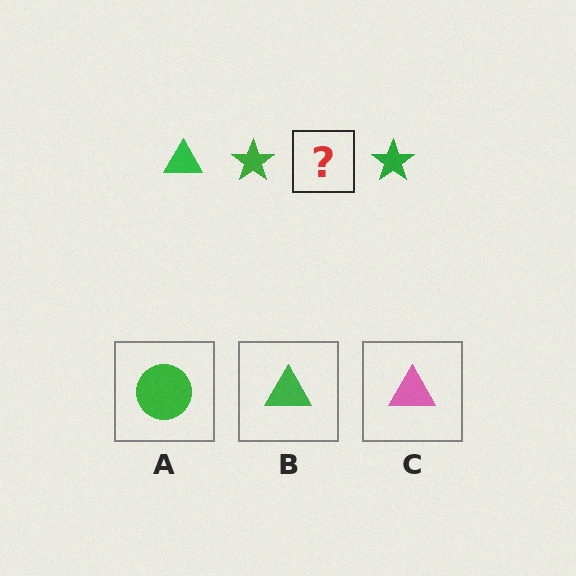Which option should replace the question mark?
Option B.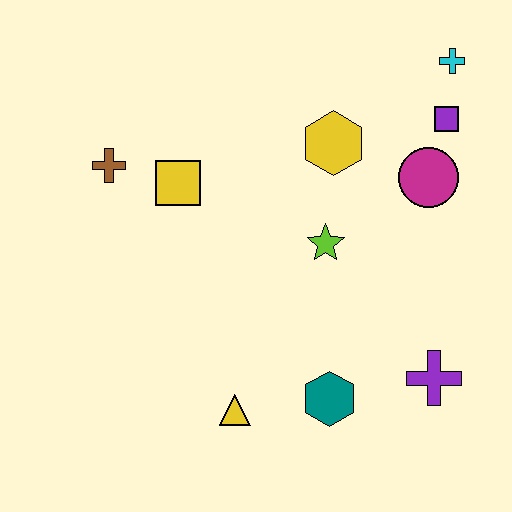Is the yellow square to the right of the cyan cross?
No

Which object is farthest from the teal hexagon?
The cyan cross is farthest from the teal hexagon.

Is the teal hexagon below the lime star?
Yes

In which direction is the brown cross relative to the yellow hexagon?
The brown cross is to the left of the yellow hexagon.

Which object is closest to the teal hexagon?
The yellow triangle is closest to the teal hexagon.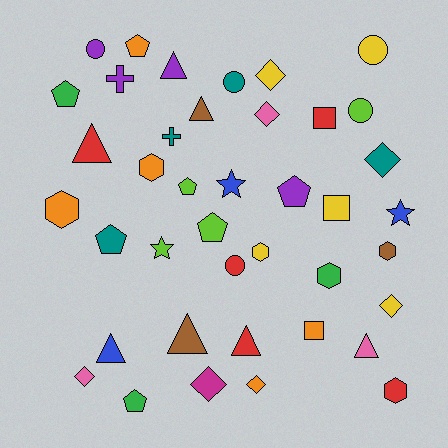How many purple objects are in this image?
There are 4 purple objects.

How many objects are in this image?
There are 40 objects.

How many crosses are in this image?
There are 2 crosses.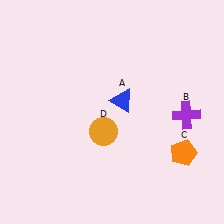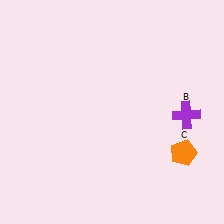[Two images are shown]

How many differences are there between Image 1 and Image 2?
There are 2 differences between the two images.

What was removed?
The blue triangle (A), the orange circle (D) were removed in Image 2.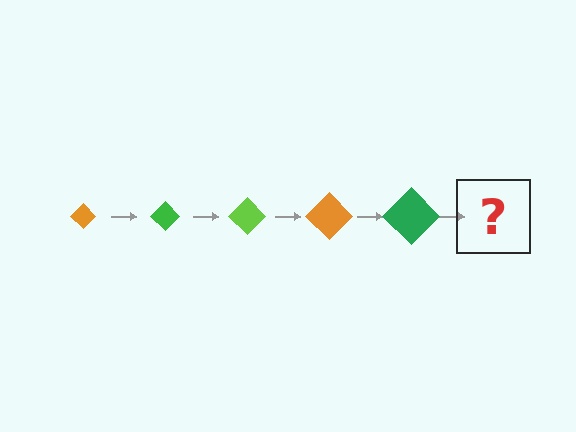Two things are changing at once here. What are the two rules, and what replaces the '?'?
The two rules are that the diamond grows larger each step and the color cycles through orange, green, and lime. The '?' should be a lime diamond, larger than the previous one.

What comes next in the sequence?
The next element should be a lime diamond, larger than the previous one.